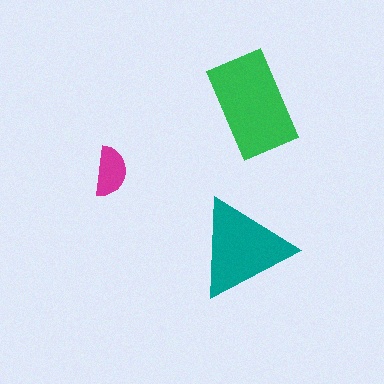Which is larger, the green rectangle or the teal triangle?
The green rectangle.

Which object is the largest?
The green rectangle.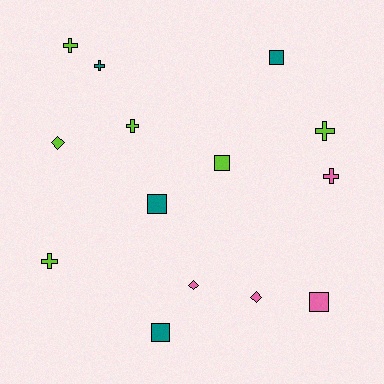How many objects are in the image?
There are 14 objects.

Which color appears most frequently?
Lime, with 6 objects.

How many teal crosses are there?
There is 1 teal cross.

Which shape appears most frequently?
Cross, with 6 objects.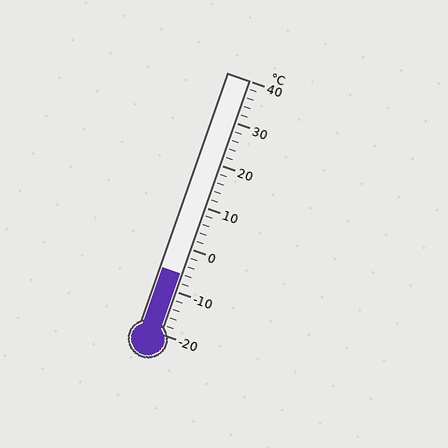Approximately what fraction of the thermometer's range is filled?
The thermometer is filled to approximately 25% of its range.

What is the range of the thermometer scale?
The thermometer scale ranges from -20°C to 40°C.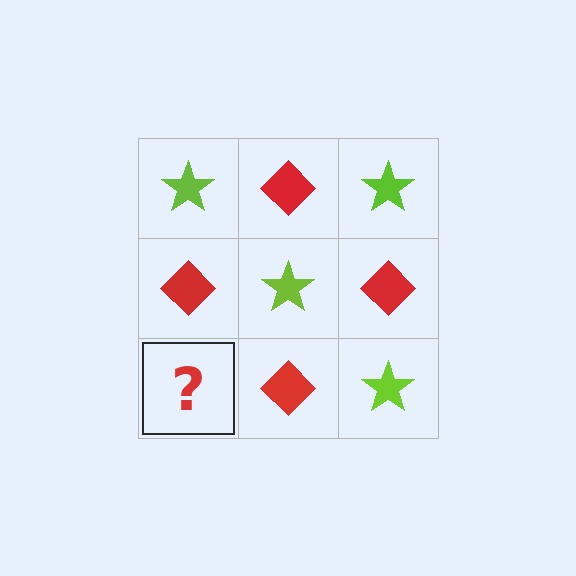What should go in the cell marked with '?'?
The missing cell should contain a lime star.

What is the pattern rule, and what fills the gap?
The rule is that it alternates lime star and red diamond in a checkerboard pattern. The gap should be filled with a lime star.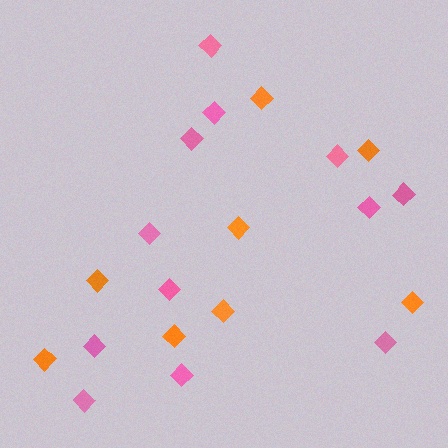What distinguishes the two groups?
There are 2 groups: one group of pink diamonds (12) and one group of orange diamonds (8).